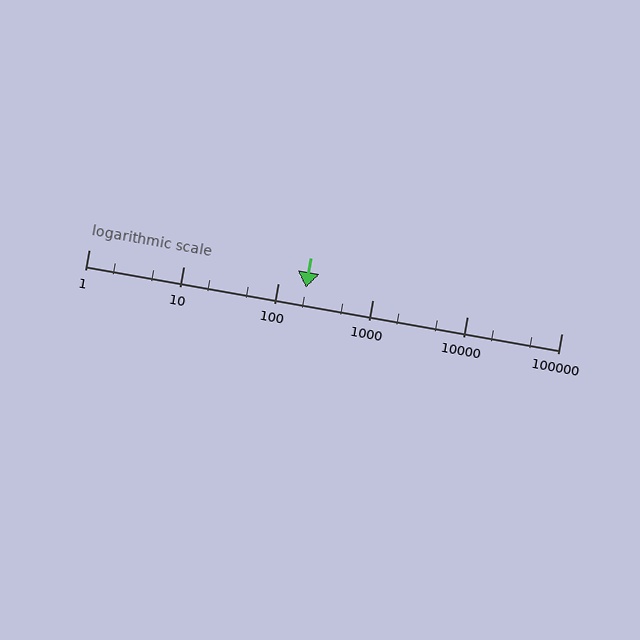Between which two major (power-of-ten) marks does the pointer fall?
The pointer is between 100 and 1000.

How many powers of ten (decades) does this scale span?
The scale spans 5 decades, from 1 to 100000.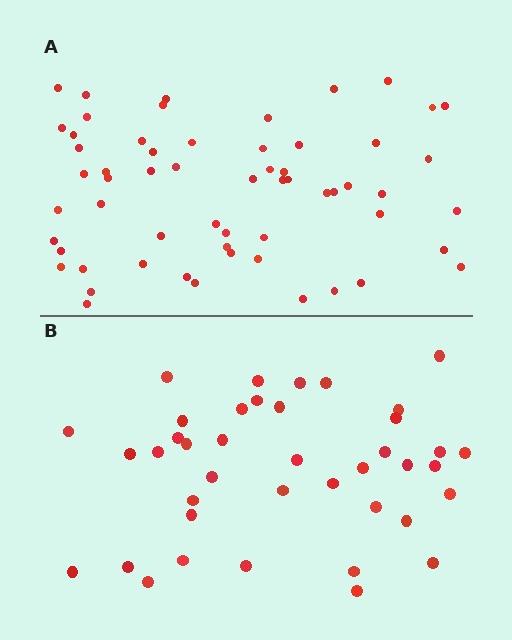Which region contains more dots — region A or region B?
Region A (the top region) has more dots.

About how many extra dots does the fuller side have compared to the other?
Region A has approximately 20 more dots than region B.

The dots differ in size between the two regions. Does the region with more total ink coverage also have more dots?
No. Region B has more total ink coverage because its dots are larger, but region A actually contains more individual dots. Total area can be misleading — the number of items is what matters here.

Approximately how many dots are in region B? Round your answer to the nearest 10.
About 40 dots.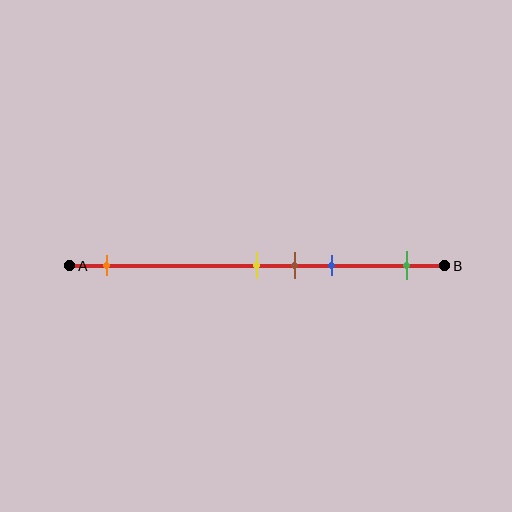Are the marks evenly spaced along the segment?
No, the marks are not evenly spaced.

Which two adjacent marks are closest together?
The yellow and brown marks are the closest adjacent pair.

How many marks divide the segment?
There are 5 marks dividing the segment.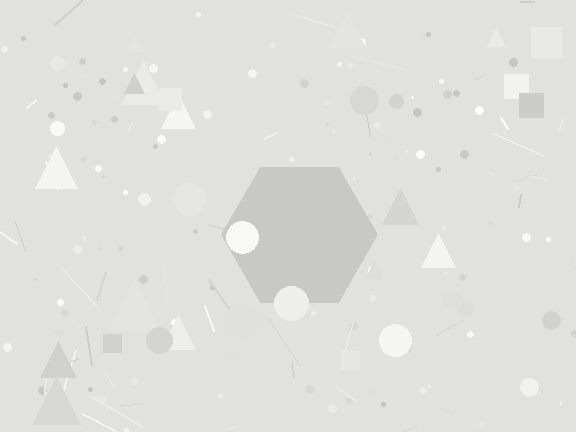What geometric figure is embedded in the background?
A hexagon is embedded in the background.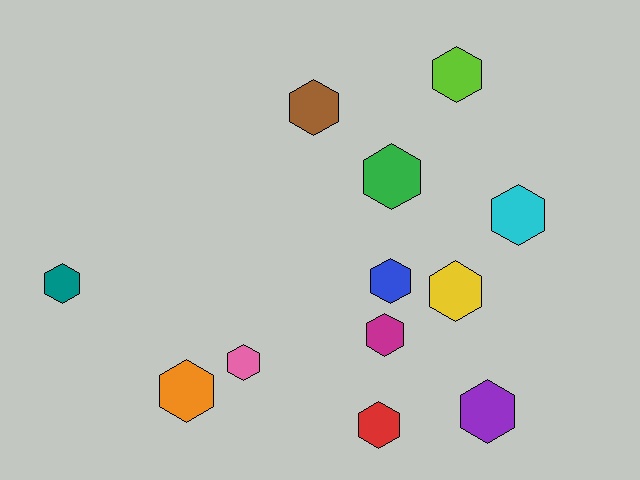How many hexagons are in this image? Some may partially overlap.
There are 12 hexagons.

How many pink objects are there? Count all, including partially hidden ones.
There is 1 pink object.